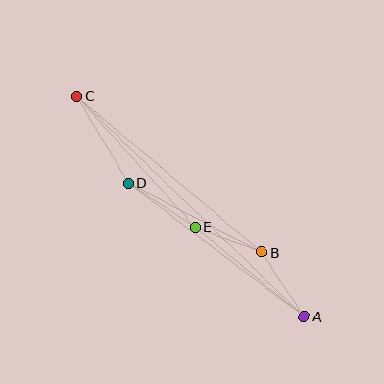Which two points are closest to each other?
Points B and E are closest to each other.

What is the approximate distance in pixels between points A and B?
The distance between A and B is approximately 77 pixels.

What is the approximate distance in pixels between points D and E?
The distance between D and E is approximately 80 pixels.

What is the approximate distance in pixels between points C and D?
The distance between C and D is approximately 102 pixels.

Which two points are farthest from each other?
Points A and C are farthest from each other.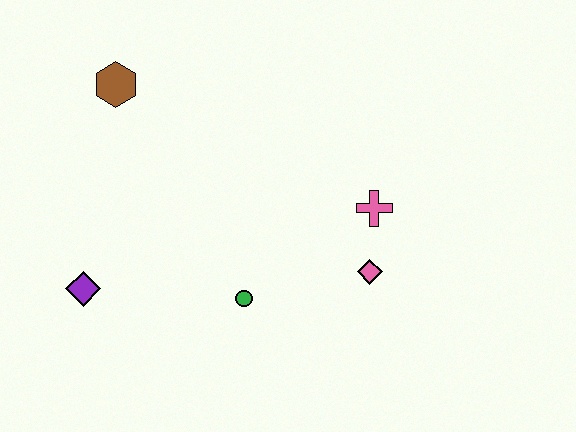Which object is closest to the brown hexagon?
The purple diamond is closest to the brown hexagon.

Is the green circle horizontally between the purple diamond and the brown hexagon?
No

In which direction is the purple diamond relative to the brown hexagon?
The purple diamond is below the brown hexagon.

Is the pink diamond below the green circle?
No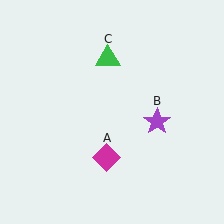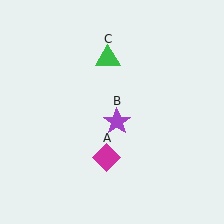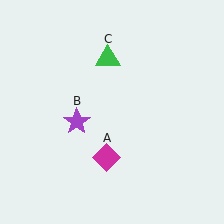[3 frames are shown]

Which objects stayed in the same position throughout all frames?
Magenta diamond (object A) and green triangle (object C) remained stationary.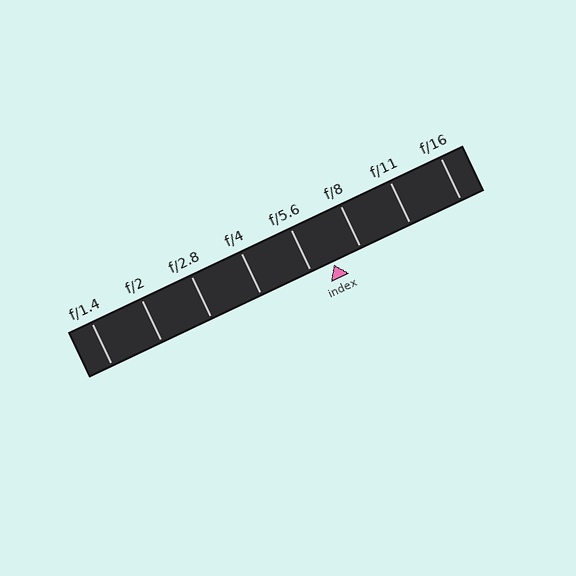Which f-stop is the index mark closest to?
The index mark is closest to f/5.6.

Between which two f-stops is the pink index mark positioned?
The index mark is between f/5.6 and f/8.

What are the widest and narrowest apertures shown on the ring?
The widest aperture shown is f/1.4 and the narrowest is f/16.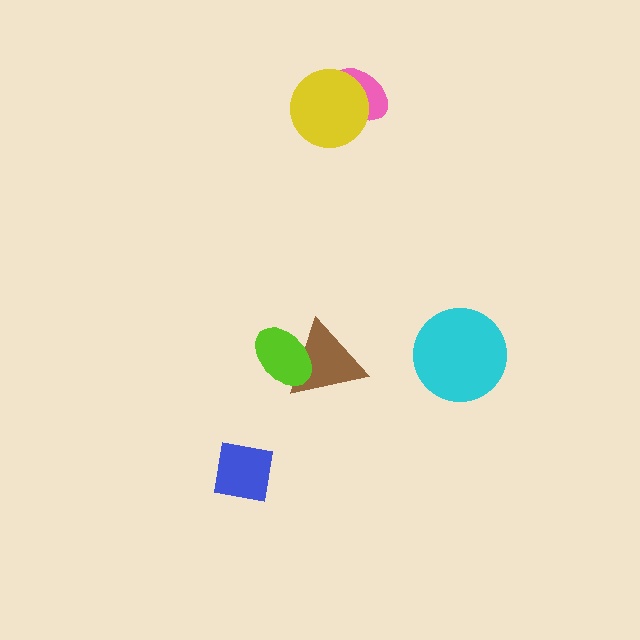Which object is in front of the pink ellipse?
The yellow circle is in front of the pink ellipse.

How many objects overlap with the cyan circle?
0 objects overlap with the cyan circle.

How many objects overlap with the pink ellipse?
1 object overlaps with the pink ellipse.